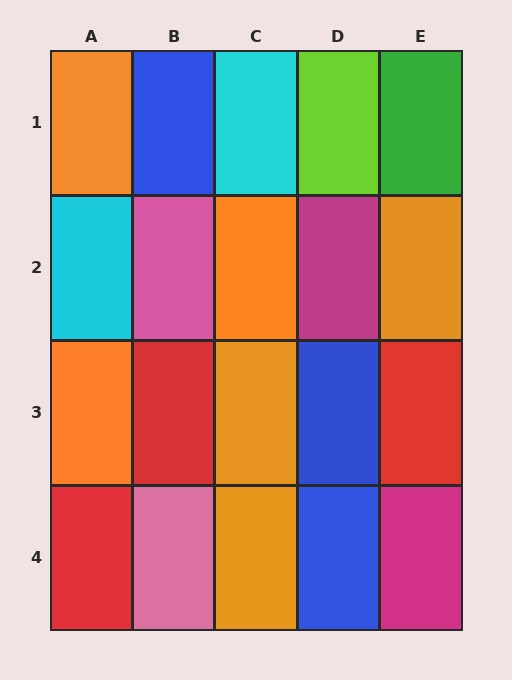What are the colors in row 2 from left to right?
Cyan, pink, orange, magenta, orange.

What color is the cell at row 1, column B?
Blue.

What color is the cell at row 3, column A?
Orange.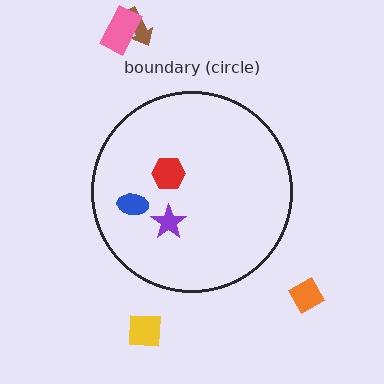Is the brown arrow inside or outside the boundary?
Outside.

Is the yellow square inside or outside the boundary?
Outside.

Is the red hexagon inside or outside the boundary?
Inside.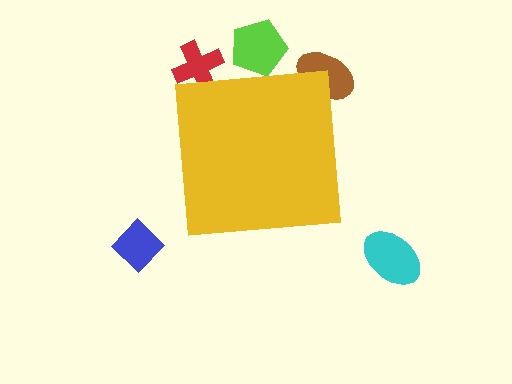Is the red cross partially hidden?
Yes, the red cross is partially hidden behind the yellow square.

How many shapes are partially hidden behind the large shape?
3 shapes are partially hidden.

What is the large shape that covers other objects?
A yellow square.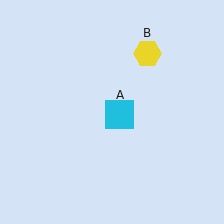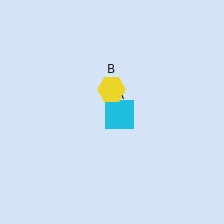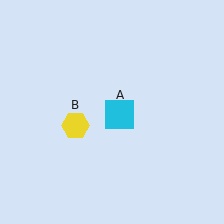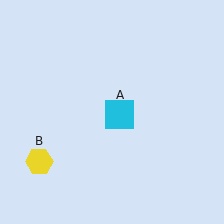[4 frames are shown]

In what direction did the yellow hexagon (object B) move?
The yellow hexagon (object B) moved down and to the left.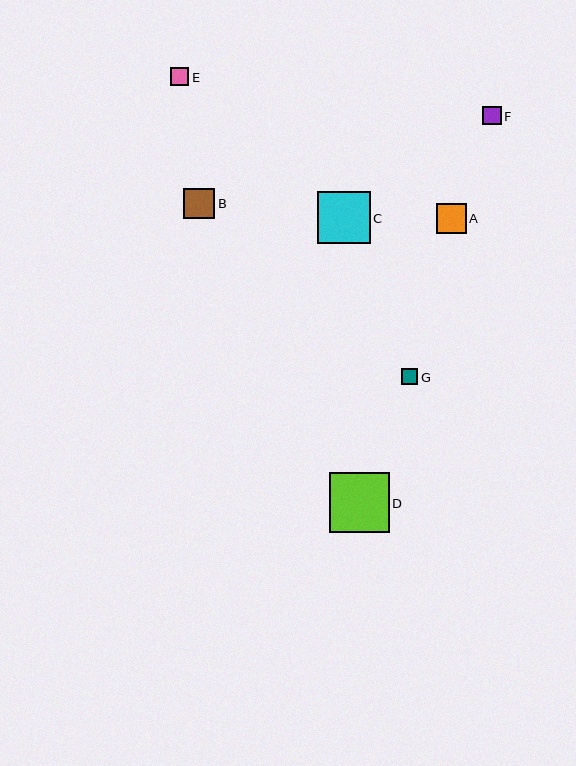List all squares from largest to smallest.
From largest to smallest: D, C, B, A, E, F, G.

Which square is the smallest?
Square G is the smallest with a size of approximately 16 pixels.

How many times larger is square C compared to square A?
Square C is approximately 1.7 times the size of square A.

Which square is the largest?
Square D is the largest with a size of approximately 60 pixels.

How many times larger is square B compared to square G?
Square B is approximately 1.9 times the size of square G.